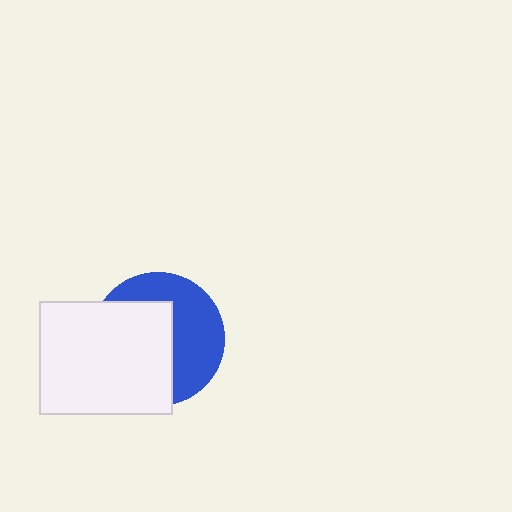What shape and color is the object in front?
The object in front is a white rectangle.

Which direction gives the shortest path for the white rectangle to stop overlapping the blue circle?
Moving left gives the shortest separation.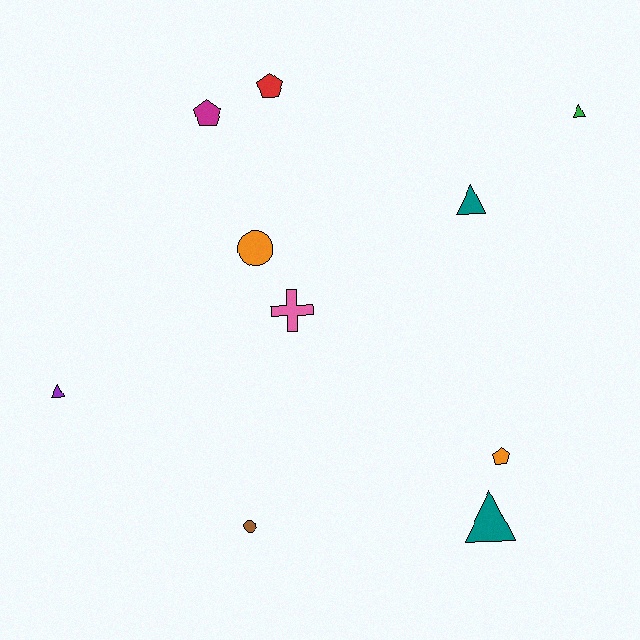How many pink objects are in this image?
There is 1 pink object.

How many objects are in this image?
There are 10 objects.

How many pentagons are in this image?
There are 3 pentagons.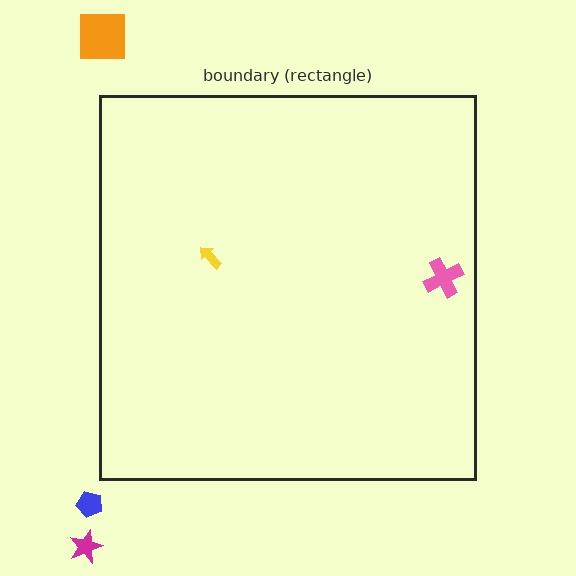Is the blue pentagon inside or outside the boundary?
Outside.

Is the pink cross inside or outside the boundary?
Inside.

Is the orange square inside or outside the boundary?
Outside.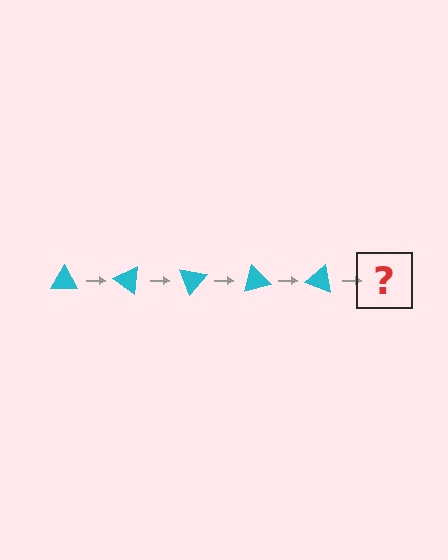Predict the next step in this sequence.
The next step is a cyan triangle rotated 175 degrees.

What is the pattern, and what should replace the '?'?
The pattern is that the triangle rotates 35 degrees each step. The '?' should be a cyan triangle rotated 175 degrees.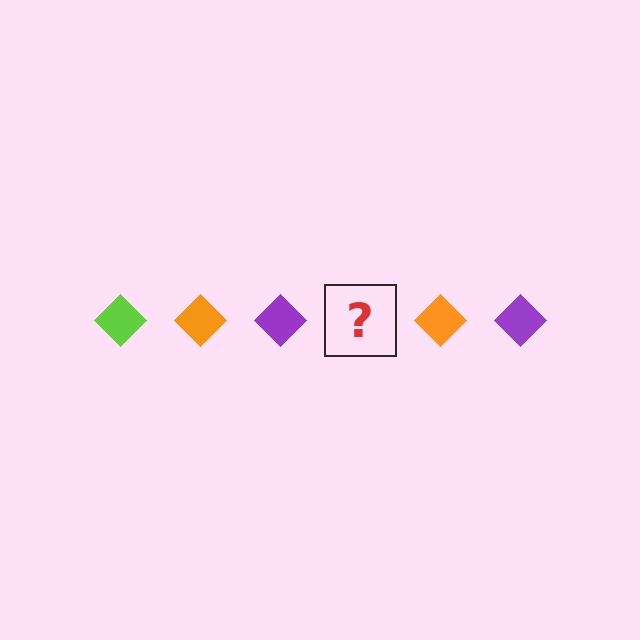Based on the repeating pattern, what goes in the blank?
The blank should be a lime diamond.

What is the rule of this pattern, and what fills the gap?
The rule is that the pattern cycles through lime, orange, purple diamonds. The gap should be filled with a lime diamond.